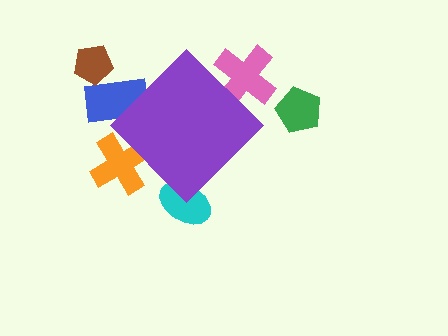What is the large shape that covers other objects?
A purple diamond.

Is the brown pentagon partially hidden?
No, the brown pentagon is fully visible.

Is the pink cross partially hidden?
Yes, the pink cross is partially hidden behind the purple diamond.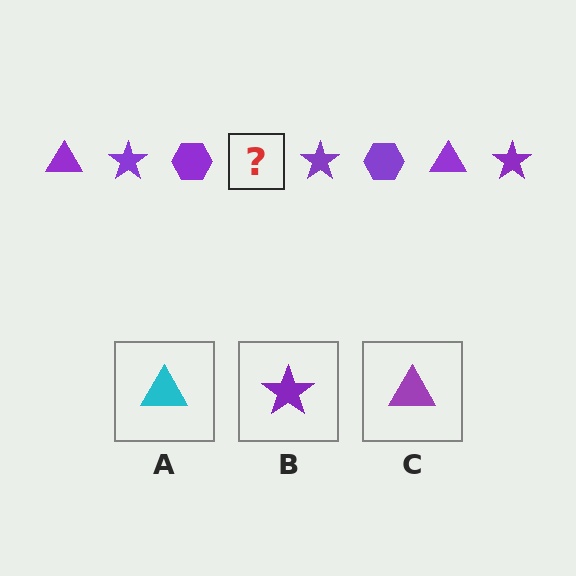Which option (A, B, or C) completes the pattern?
C.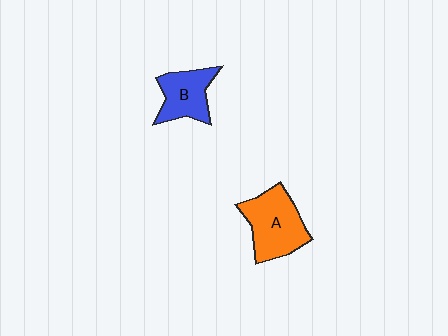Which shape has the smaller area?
Shape B (blue).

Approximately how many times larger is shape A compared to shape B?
Approximately 1.4 times.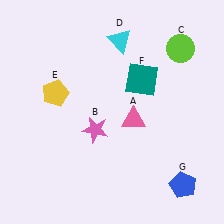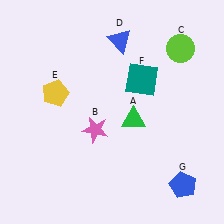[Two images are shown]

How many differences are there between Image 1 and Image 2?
There are 2 differences between the two images.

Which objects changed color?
A changed from pink to green. D changed from cyan to blue.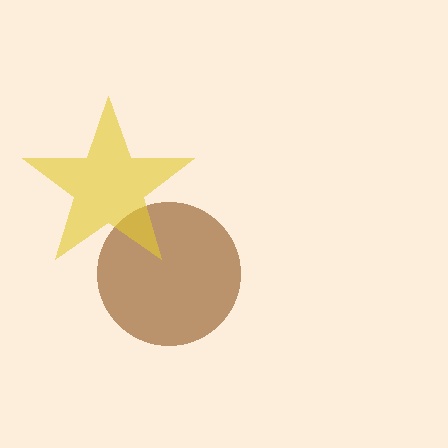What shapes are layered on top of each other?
The layered shapes are: a brown circle, a yellow star.